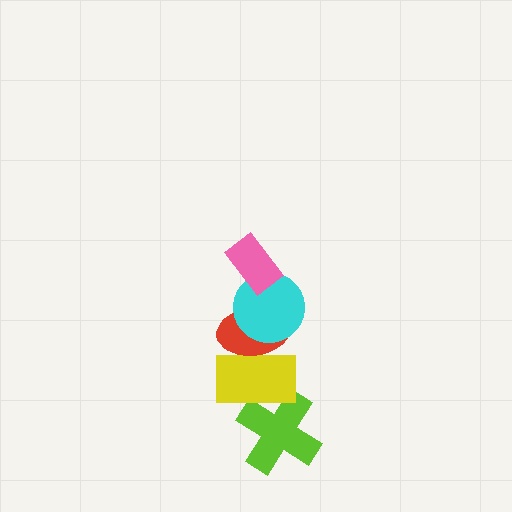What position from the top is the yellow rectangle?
The yellow rectangle is 4th from the top.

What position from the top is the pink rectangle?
The pink rectangle is 1st from the top.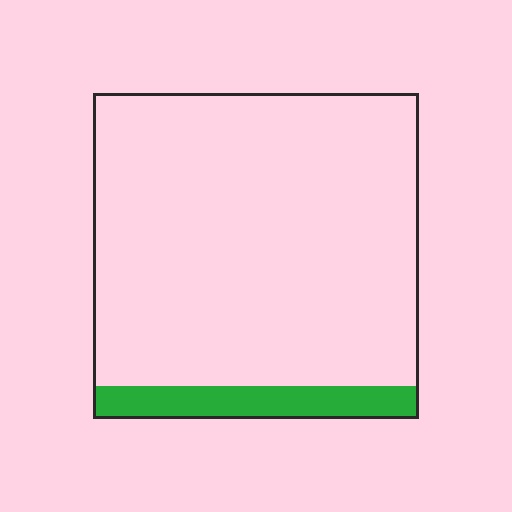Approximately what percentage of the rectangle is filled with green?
Approximately 10%.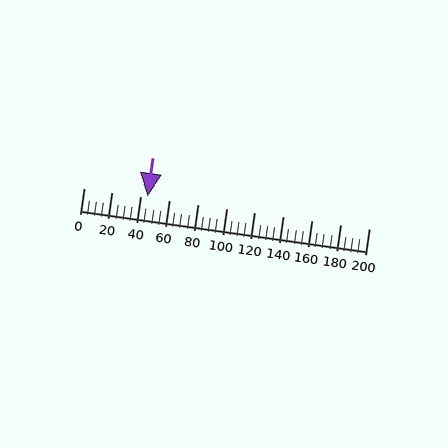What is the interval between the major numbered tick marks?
The major tick marks are spaced 20 units apart.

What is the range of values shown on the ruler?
The ruler shows values from 0 to 200.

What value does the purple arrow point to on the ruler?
The purple arrow points to approximately 45.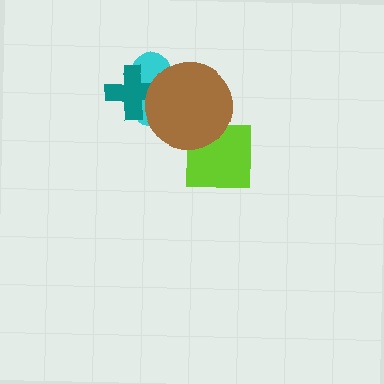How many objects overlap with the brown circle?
3 objects overlap with the brown circle.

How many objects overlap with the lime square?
1 object overlaps with the lime square.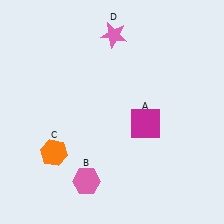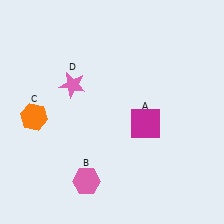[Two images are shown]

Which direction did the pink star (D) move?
The pink star (D) moved down.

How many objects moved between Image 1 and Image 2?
2 objects moved between the two images.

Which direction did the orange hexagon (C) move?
The orange hexagon (C) moved up.